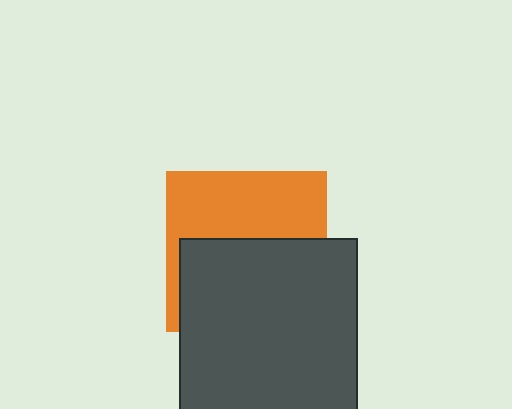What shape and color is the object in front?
The object in front is a dark gray square.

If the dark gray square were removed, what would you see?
You would see the complete orange square.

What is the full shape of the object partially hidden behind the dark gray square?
The partially hidden object is an orange square.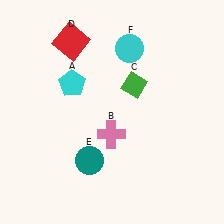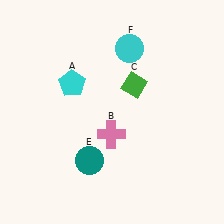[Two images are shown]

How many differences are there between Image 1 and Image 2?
There is 1 difference between the two images.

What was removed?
The red square (D) was removed in Image 2.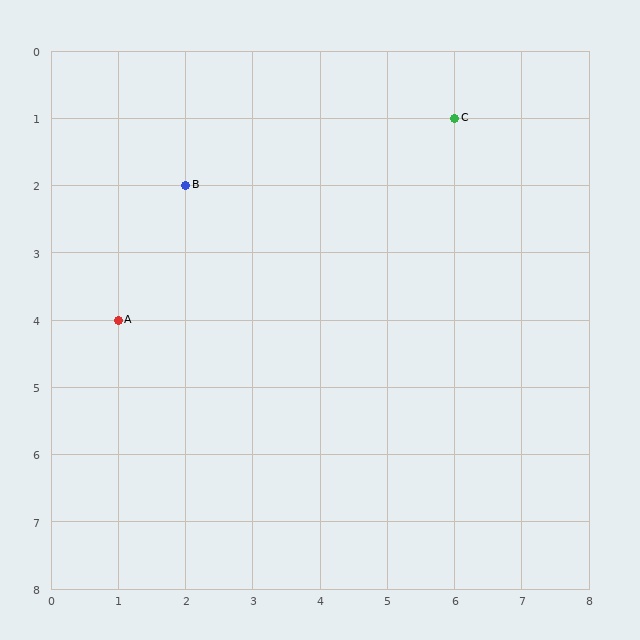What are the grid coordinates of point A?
Point A is at grid coordinates (1, 4).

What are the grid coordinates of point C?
Point C is at grid coordinates (6, 1).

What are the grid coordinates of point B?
Point B is at grid coordinates (2, 2).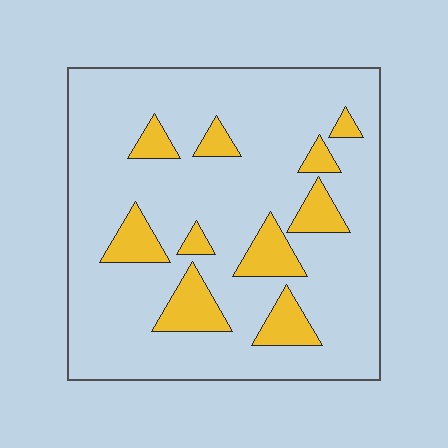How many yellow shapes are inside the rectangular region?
10.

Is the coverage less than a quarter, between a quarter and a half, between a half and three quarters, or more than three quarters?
Less than a quarter.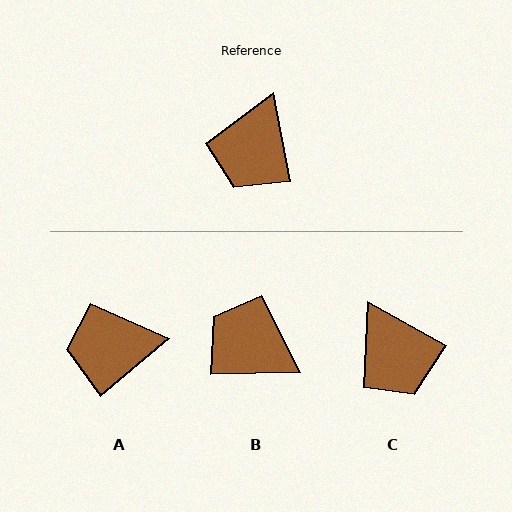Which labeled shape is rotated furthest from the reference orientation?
B, about 100 degrees away.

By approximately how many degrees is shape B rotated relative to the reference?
Approximately 100 degrees clockwise.